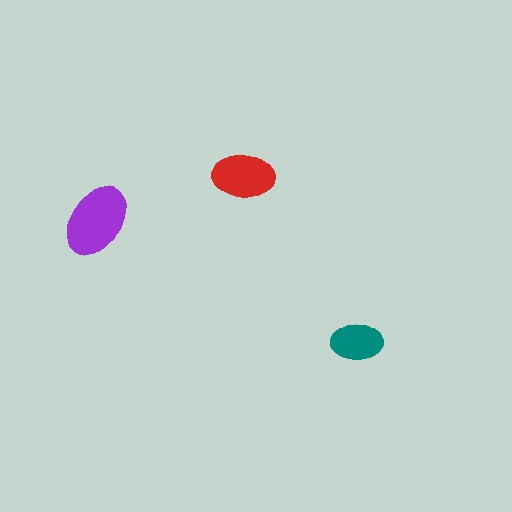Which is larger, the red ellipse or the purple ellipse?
The purple one.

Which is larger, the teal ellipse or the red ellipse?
The red one.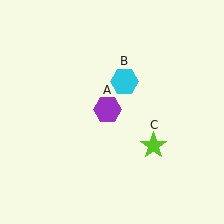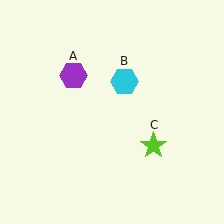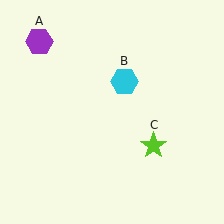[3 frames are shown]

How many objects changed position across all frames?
1 object changed position: purple hexagon (object A).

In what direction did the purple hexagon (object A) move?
The purple hexagon (object A) moved up and to the left.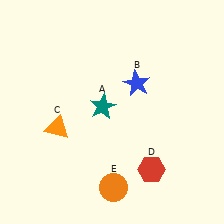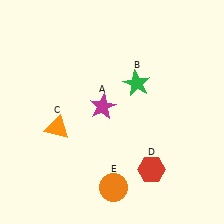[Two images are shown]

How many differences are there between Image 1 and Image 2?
There are 2 differences between the two images.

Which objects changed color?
A changed from teal to magenta. B changed from blue to green.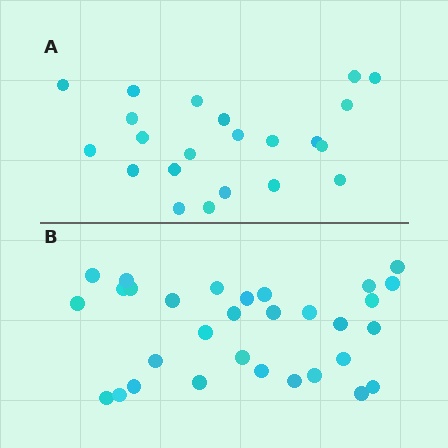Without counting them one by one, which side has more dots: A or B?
Region B (the bottom region) has more dots.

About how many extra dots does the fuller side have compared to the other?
Region B has roughly 8 or so more dots than region A.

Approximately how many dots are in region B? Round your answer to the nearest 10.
About 30 dots. (The exact count is 31, which rounds to 30.)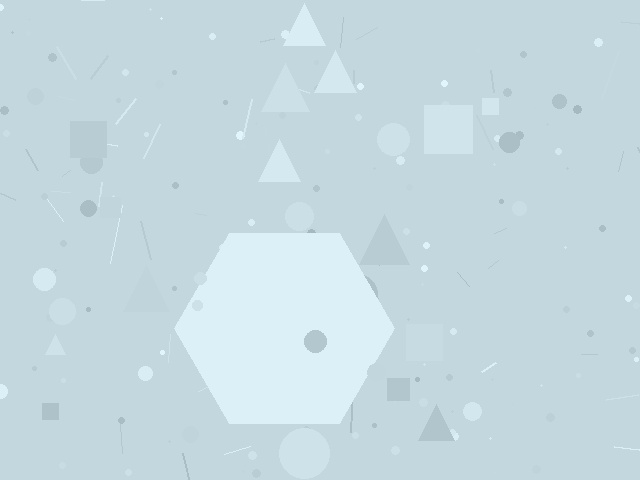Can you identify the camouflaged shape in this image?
The camouflaged shape is a hexagon.